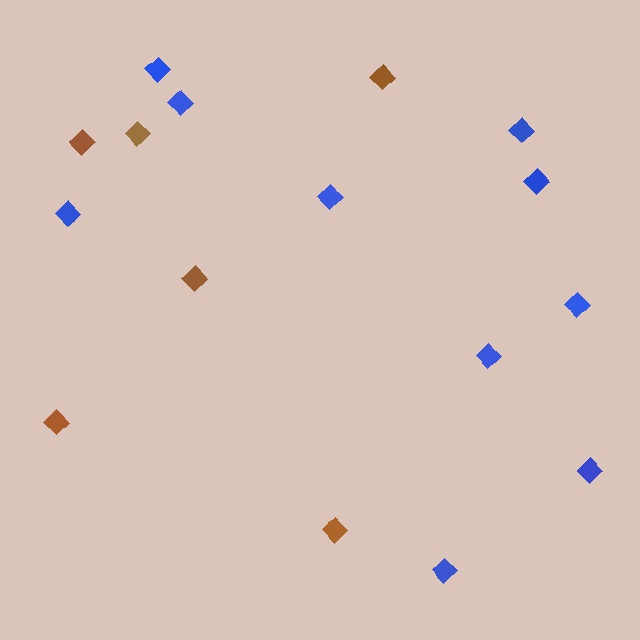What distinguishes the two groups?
There are 2 groups: one group of blue diamonds (10) and one group of brown diamonds (6).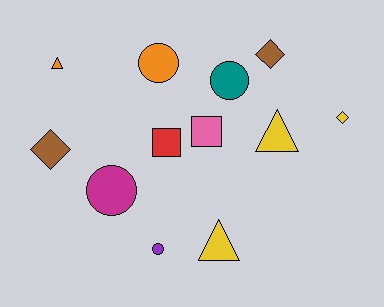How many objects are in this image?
There are 12 objects.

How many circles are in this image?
There are 4 circles.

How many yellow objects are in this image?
There are 3 yellow objects.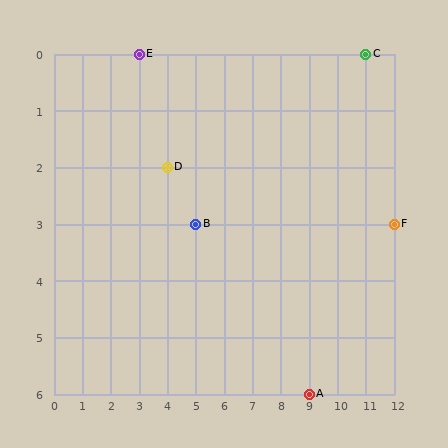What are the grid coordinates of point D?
Point D is at grid coordinates (4, 2).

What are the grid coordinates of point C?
Point C is at grid coordinates (11, 0).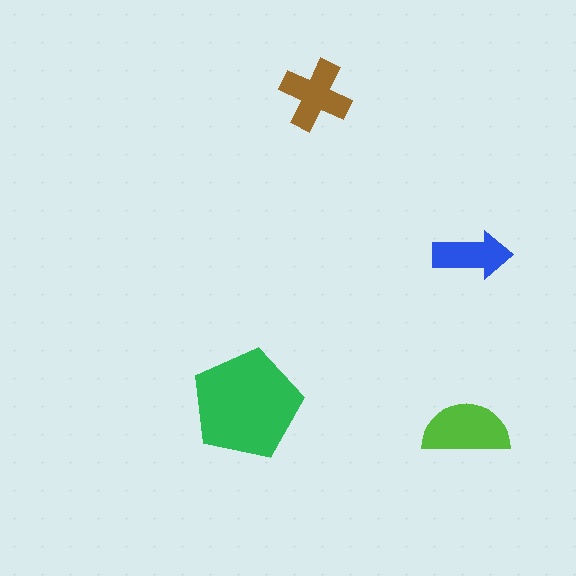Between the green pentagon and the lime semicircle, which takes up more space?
The green pentagon.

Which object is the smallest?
The blue arrow.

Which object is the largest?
The green pentagon.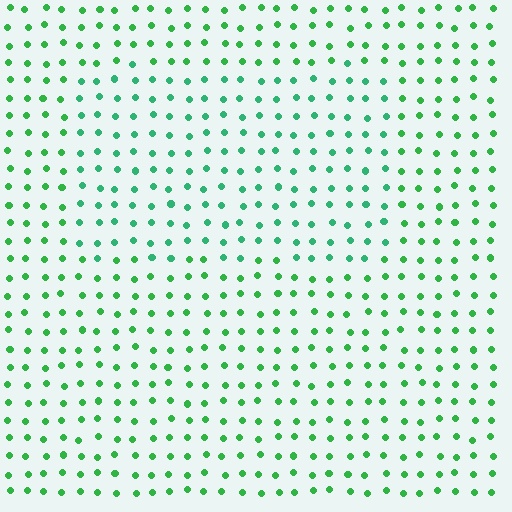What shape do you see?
I see a rectangle.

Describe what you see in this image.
The image is filled with small green elements in a uniform arrangement. A rectangle-shaped region is visible where the elements are tinted to a slightly different hue, forming a subtle color boundary.